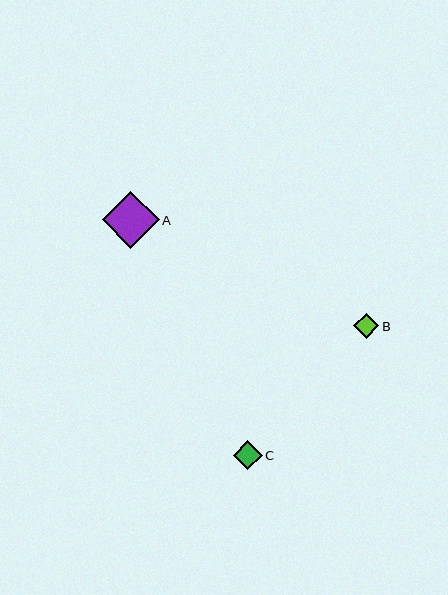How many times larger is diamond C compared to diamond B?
Diamond C is approximately 1.2 times the size of diamond B.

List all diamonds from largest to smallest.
From largest to smallest: A, C, B.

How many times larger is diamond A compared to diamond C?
Diamond A is approximately 2.0 times the size of diamond C.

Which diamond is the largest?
Diamond A is the largest with a size of approximately 57 pixels.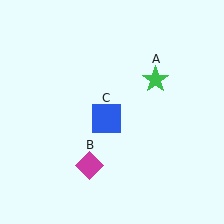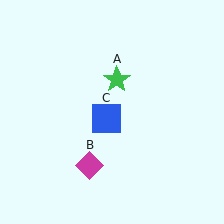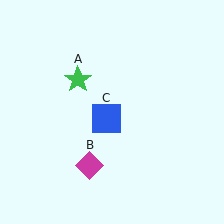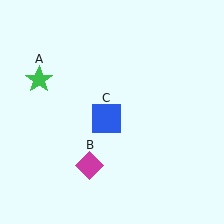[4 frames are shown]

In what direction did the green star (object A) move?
The green star (object A) moved left.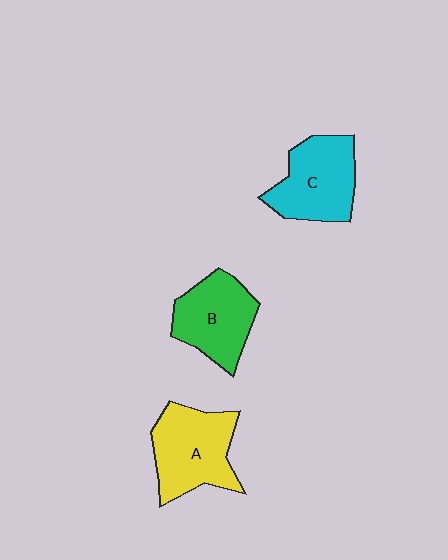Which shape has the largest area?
Shape A (yellow).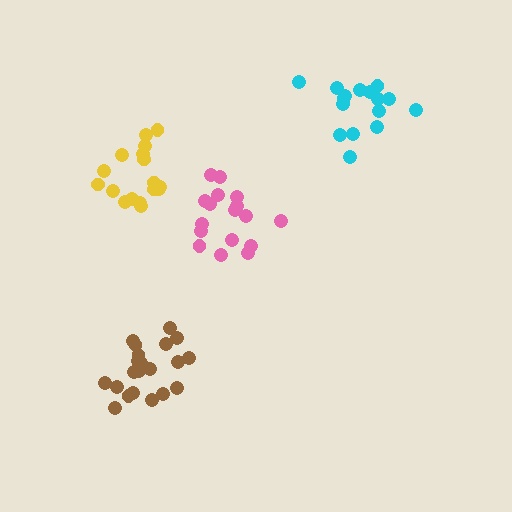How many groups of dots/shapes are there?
There are 4 groups.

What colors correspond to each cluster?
The clusters are colored: yellow, brown, cyan, pink.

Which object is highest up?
The cyan cluster is topmost.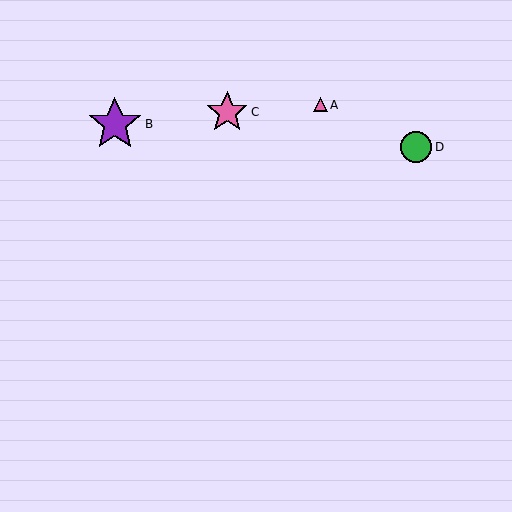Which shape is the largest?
The purple star (labeled B) is the largest.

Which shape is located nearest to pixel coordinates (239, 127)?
The pink star (labeled C) at (227, 112) is nearest to that location.